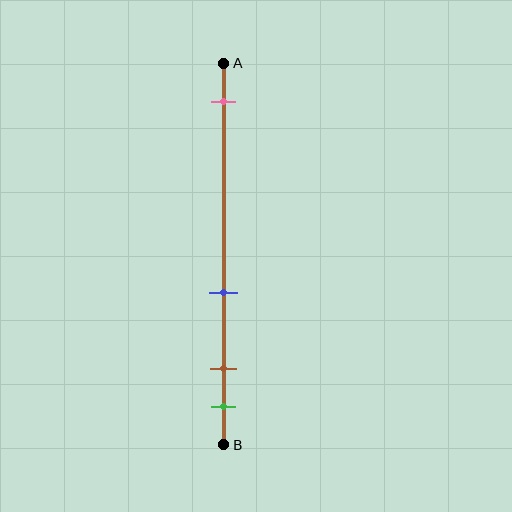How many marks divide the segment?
There are 4 marks dividing the segment.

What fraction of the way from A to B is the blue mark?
The blue mark is approximately 60% (0.6) of the way from A to B.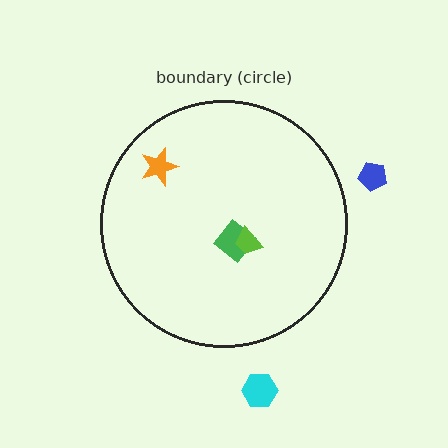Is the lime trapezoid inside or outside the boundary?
Inside.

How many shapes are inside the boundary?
3 inside, 2 outside.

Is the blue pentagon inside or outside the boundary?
Outside.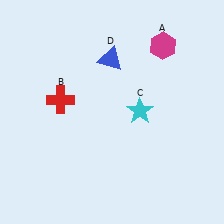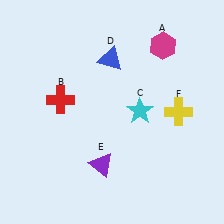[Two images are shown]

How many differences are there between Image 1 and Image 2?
There are 2 differences between the two images.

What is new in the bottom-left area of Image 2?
A purple triangle (E) was added in the bottom-left area of Image 2.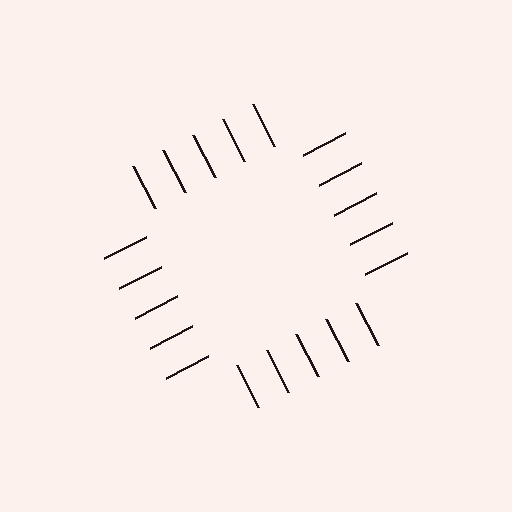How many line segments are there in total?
20 — 5 along each of the 4 edges.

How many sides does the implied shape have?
4 sides — the line-ends trace a square.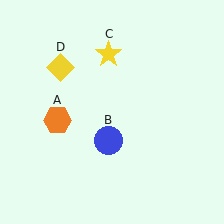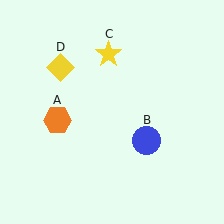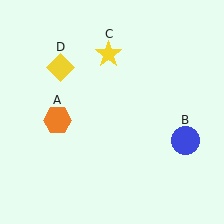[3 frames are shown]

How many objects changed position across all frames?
1 object changed position: blue circle (object B).